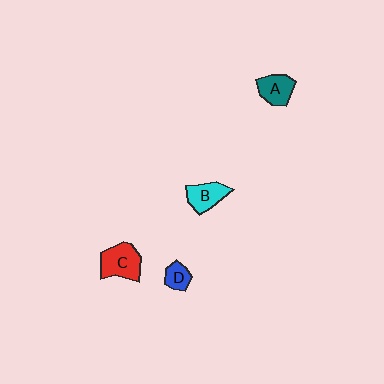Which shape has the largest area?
Shape C (red).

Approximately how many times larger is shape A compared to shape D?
Approximately 1.6 times.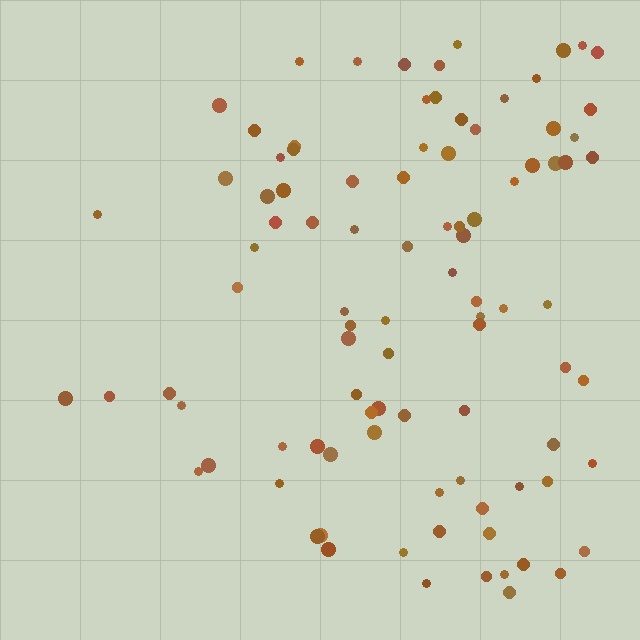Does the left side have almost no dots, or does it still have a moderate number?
Still a moderate number, just noticeably fewer than the right.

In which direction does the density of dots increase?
From left to right, with the right side densest.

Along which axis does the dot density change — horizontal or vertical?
Horizontal.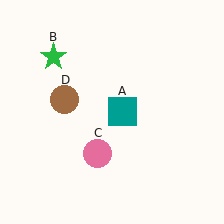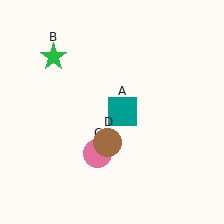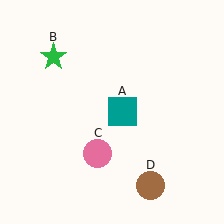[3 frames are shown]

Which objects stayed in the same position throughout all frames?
Teal square (object A) and green star (object B) and pink circle (object C) remained stationary.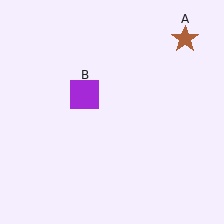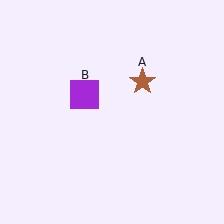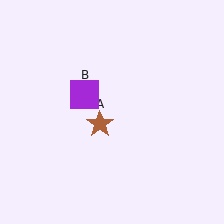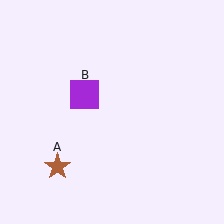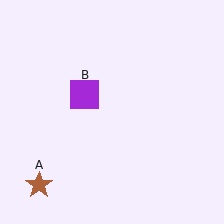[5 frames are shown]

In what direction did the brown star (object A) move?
The brown star (object A) moved down and to the left.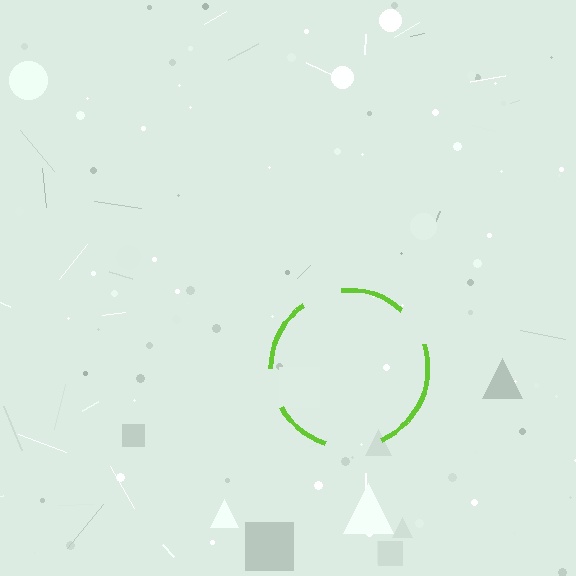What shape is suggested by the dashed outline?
The dashed outline suggests a circle.